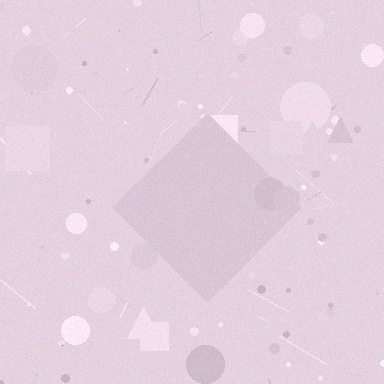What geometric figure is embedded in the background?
A diamond is embedded in the background.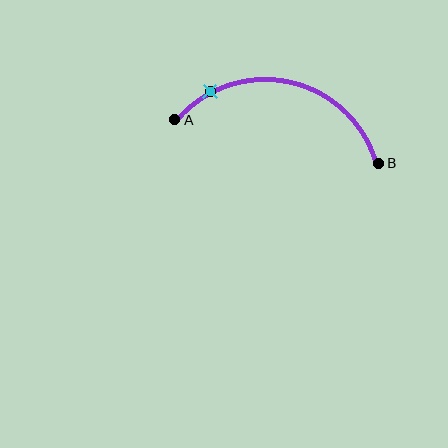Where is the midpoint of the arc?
The arc midpoint is the point on the curve farthest from the straight line joining A and B. It sits above that line.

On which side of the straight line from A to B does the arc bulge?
The arc bulges above the straight line connecting A and B.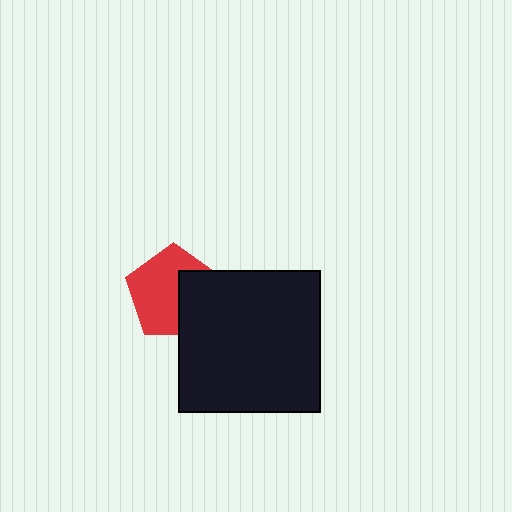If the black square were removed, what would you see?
You would see the complete red pentagon.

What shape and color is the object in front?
The object in front is a black square.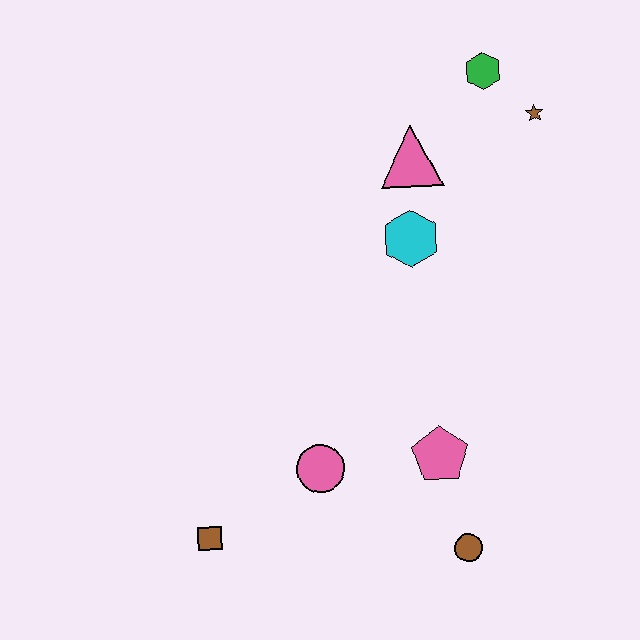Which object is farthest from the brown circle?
The green hexagon is farthest from the brown circle.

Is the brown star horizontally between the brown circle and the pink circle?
No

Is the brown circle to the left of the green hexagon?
Yes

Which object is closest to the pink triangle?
The cyan hexagon is closest to the pink triangle.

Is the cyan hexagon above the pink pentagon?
Yes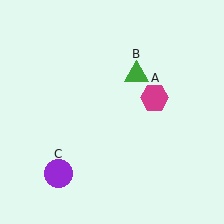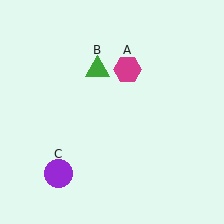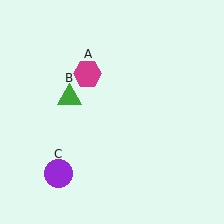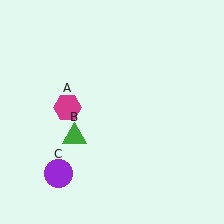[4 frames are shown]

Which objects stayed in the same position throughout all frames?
Purple circle (object C) remained stationary.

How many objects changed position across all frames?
2 objects changed position: magenta hexagon (object A), green triangle (object B).